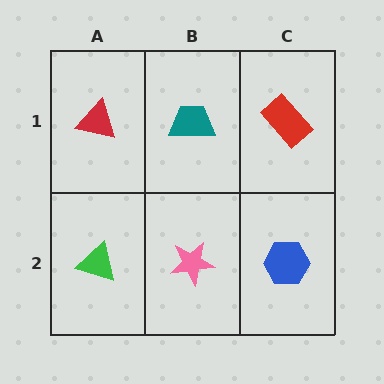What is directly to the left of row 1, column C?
A teal trapezoid.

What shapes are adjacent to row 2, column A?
A red triangle (row 1, column A), a pink star (row 2, column B).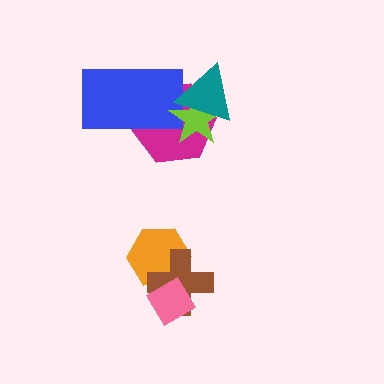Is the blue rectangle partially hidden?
Yes, it is partially covered by another shape.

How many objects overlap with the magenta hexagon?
3 objects overlap with the magenta hexagon.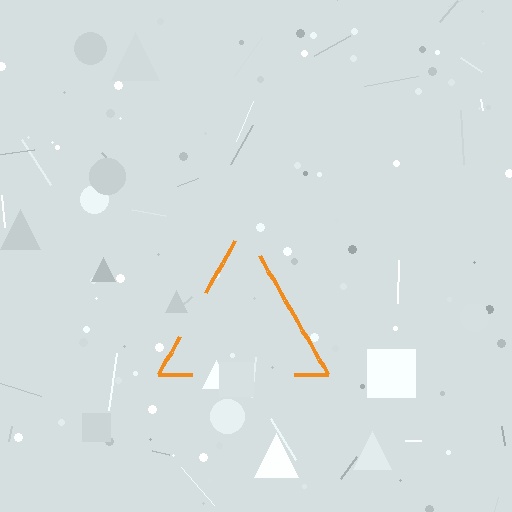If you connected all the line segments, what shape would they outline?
They would outline a triangle.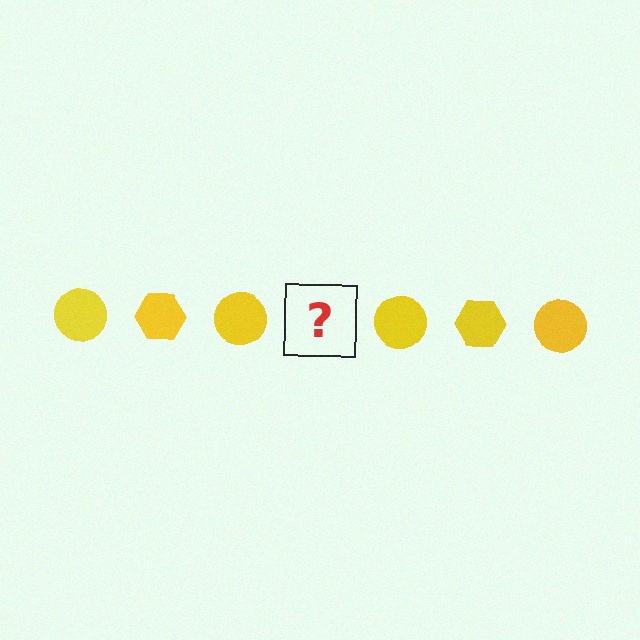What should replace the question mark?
The question mark should be replaced with a yellow hexagon.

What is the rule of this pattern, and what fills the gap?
The rule is that the pattern cycles through circle, hexagon shapes in yellow. The gap should be filled with a yellow hexagon.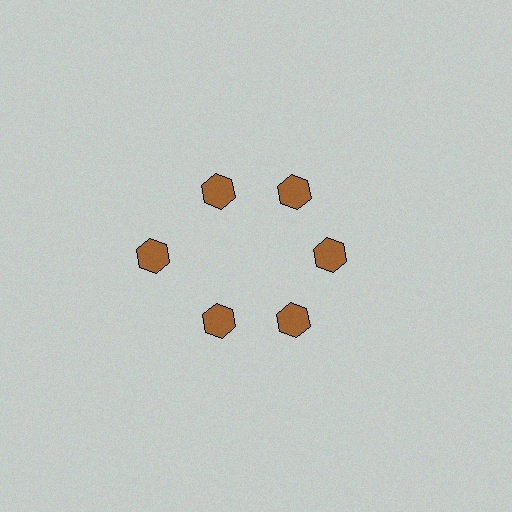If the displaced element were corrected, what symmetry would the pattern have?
It would have 6-fold rotational symmetry — the pattern would map onto itself every 60 degrees.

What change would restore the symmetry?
The symmetry would be restored by moving it inward, back onto the ring so that all 6 hexagons sit at equal angles and equal distance from the center.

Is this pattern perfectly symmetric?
No. The 6 brown hexagons are arranged in a ring, but one element near the 9 o'clock position is pushed outward from the center, breaking the 6-fold rotational symmetry.